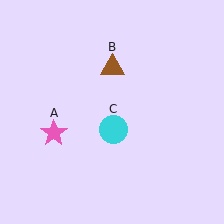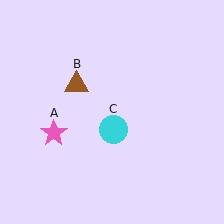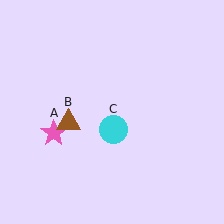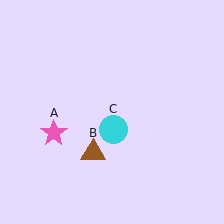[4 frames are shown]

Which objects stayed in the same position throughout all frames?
Pink star (object A) and cyan circle (object C) remained stationary.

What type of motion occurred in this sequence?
The brown triangle (object B) rotated counterclockwise around the center of the scene.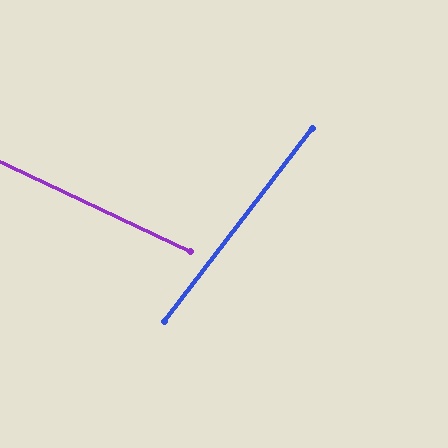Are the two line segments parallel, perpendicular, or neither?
Neither parallel nor perpendicular — they differ by about 78°.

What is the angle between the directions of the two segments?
Approximately 78 degrees.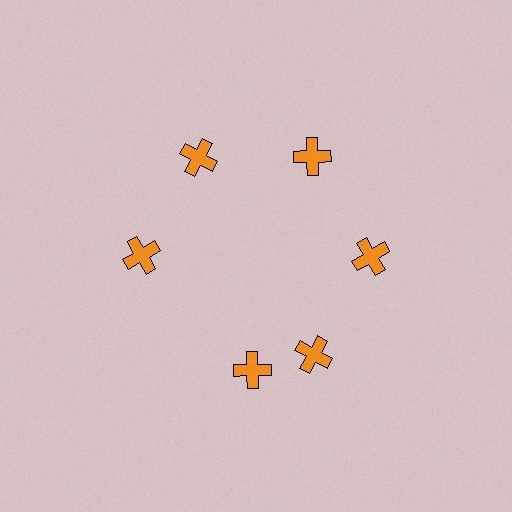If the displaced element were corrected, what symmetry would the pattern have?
It would have 6-fold rotational symmetry — the pattern would map onto itself every 60 degrees.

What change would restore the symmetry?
The symmetry would be restored by rotating it back into even spacing with its neighbors so that all 6 crosses sit at equal angles and equal distance from the center.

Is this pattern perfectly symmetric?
No. The 6 orange crosses are arranged in a ring, but one element near the 7 o'clock position is rotated out of alignment along the ring, breaking the 6-fold rotational symmetry.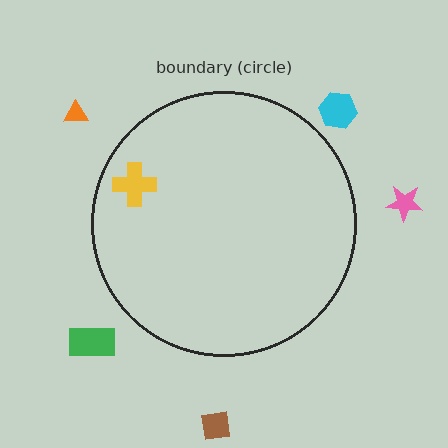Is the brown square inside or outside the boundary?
Outside.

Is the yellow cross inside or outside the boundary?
Inside.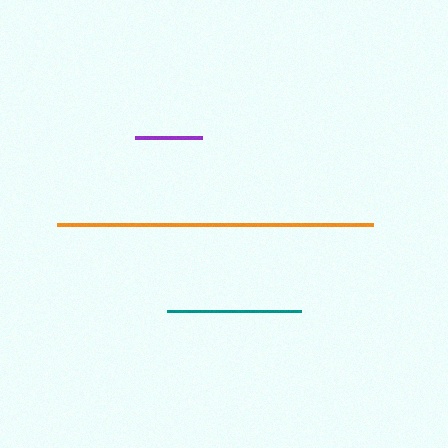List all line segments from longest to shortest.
From longest to shortest: orange, teal, purple.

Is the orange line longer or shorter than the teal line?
The orange line is longer than the teal line.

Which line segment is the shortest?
The purple line is the shortest at approximately 67 pixels.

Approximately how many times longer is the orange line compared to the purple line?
The orange line is approximately 4.7 times the length of the purple line.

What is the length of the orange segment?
The orange segment is approximately 316 pixels long.